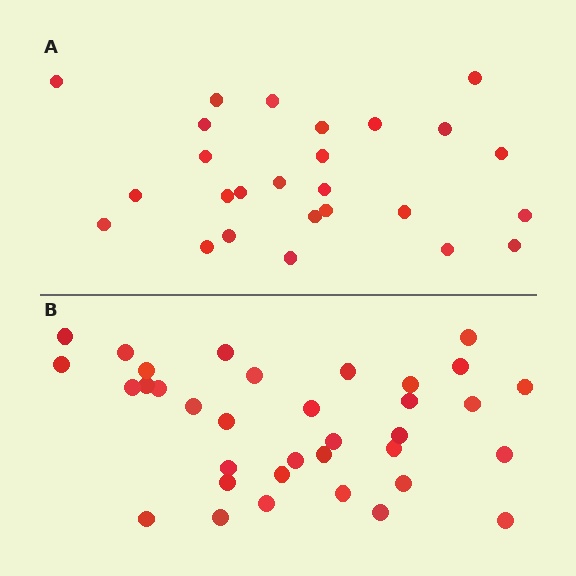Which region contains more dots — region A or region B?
Region B (the bottom region) has more dots.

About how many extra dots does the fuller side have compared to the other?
Region B has roughly 8 or so more dots than region A.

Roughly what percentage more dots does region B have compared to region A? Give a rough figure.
About 35% more.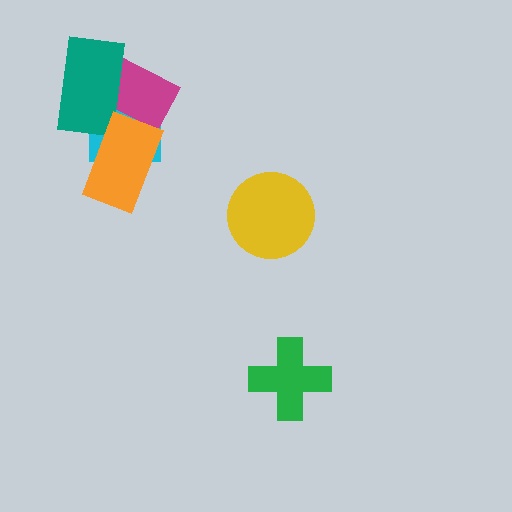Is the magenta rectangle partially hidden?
Yes, it is partially covered by another shape.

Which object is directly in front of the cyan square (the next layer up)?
The magenta rectangle is directly in front of the cyan square.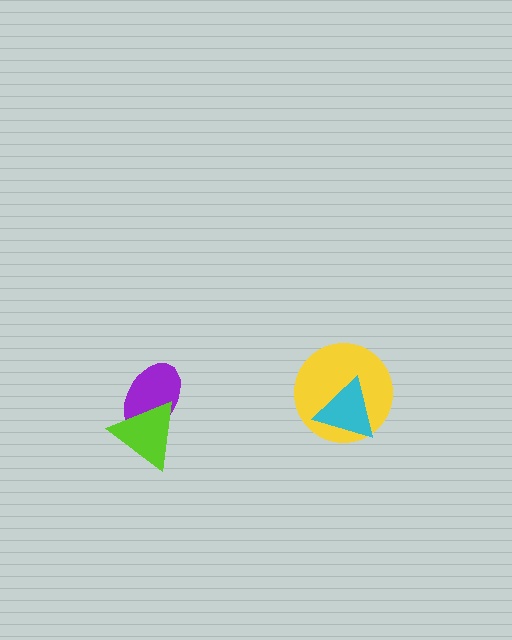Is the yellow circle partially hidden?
Yes, it is partially covered by another shape.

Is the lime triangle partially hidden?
No, no other shape covers it.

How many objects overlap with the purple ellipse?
1 object overlaps with the purple ellipse.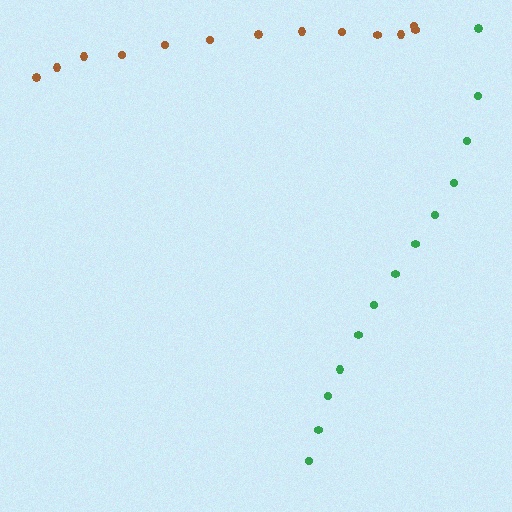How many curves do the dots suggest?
There are 2 distinct paths.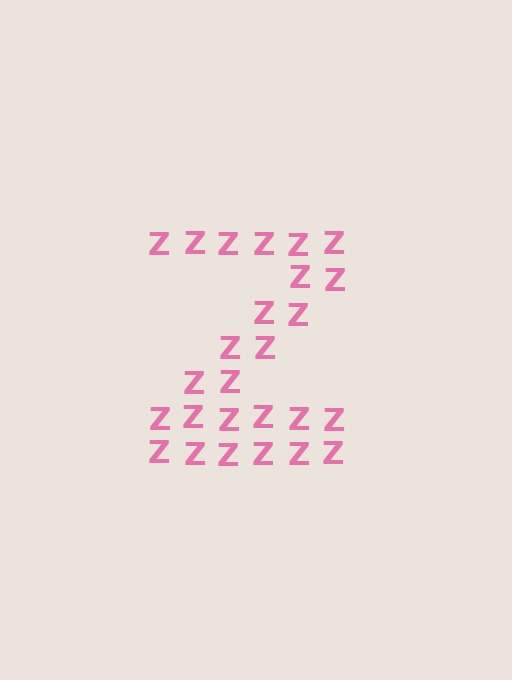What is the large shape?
The large shape is the letter Z.